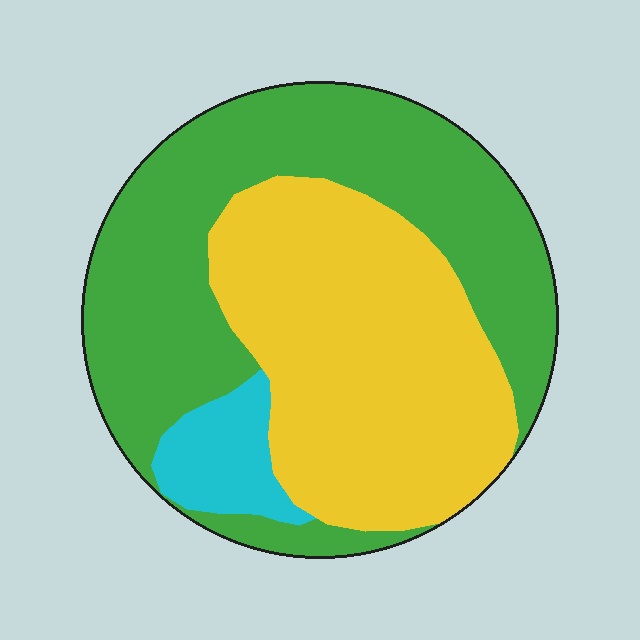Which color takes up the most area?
Green, at roughly 50%.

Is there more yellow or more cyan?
Yellow.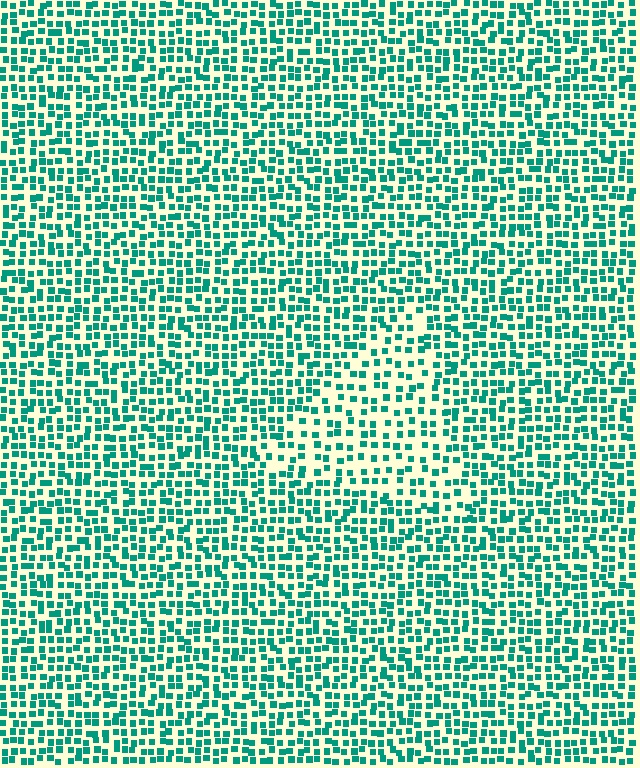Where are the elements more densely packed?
The elements are more densely packed outside the triangle boundary.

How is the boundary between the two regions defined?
The boundary is defined by a change in element density (approximately 1.7x ratio). All elements are the same color, size, and shape.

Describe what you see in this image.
The image contains small teal elements arranged at two different densities. A triangle-shaped region is visible where the elements are less densely packed than the surrounding area.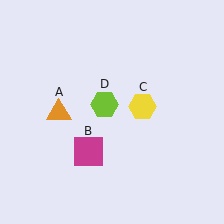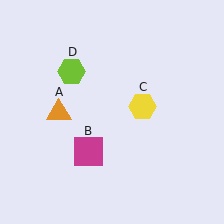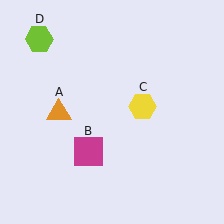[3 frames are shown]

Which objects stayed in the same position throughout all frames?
Orange triangle (object A) and magenta square (object B) and yellow hexagon (object C) remained stationary.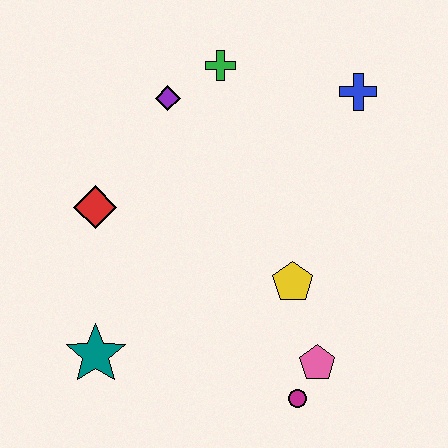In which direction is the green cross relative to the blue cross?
The green cross is to the left of the blue cross.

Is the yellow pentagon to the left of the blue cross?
Yes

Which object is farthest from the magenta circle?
The green cross is farthest from the magenta circle.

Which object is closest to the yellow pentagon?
The pink pentagon is closest to the yellow pentagon.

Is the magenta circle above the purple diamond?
No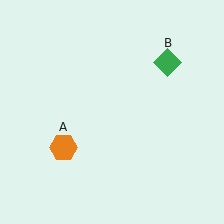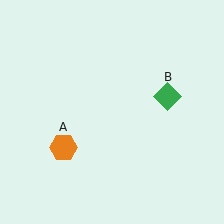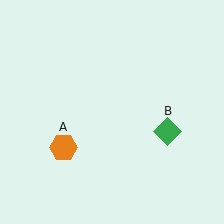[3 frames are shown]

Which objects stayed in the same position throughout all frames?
Orange hexagon (object A) remained stationary.